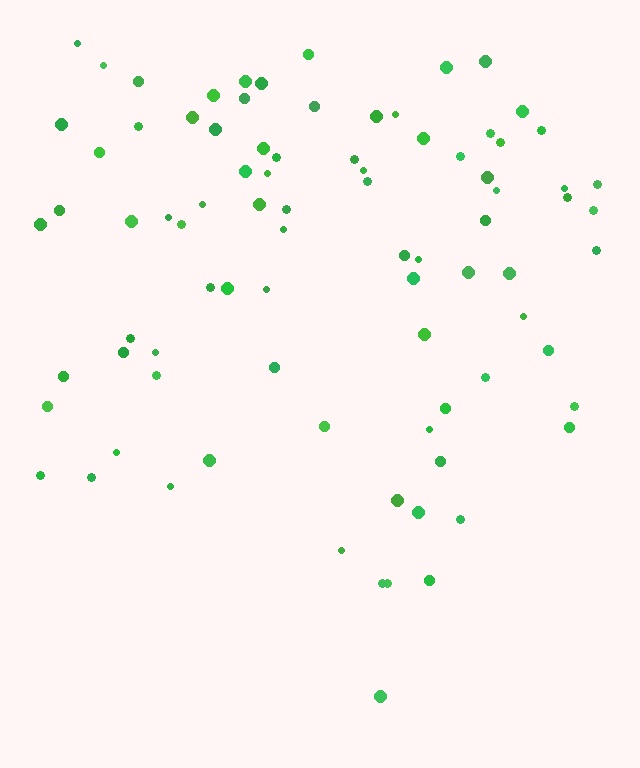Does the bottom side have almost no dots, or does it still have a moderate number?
Still a moderate number, just noticeably fewer than the top.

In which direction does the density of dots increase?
From bottom to top, with the top side densest.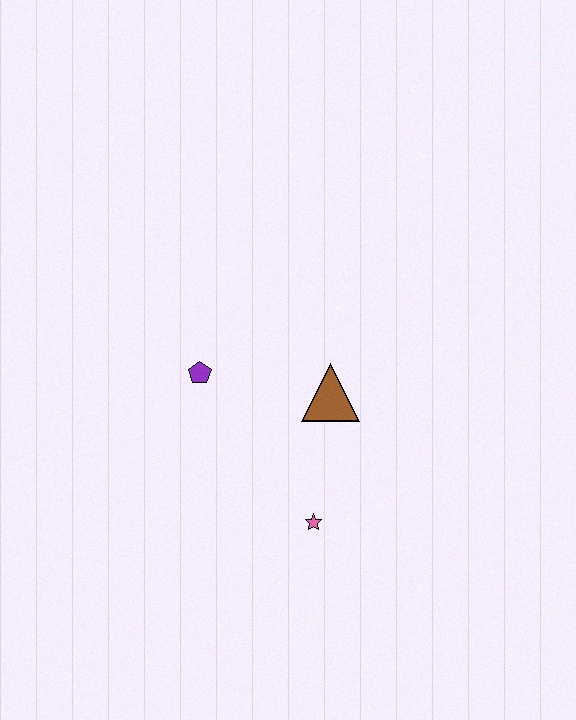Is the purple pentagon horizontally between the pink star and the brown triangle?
No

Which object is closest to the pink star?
The brown triangle is closest to the pink star.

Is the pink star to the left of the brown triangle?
Yes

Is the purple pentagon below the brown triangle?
No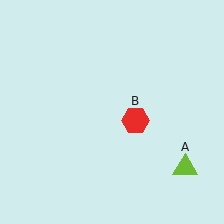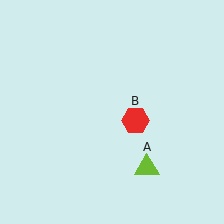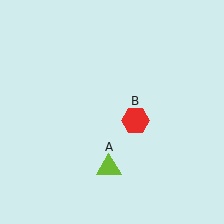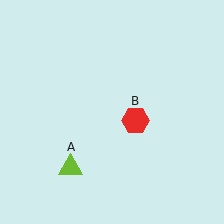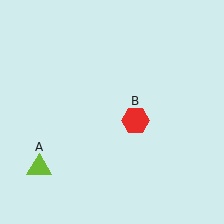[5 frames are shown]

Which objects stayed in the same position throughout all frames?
Red hexagon (object B) remained stationary.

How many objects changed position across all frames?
1 object changed position: lime triangle (object A).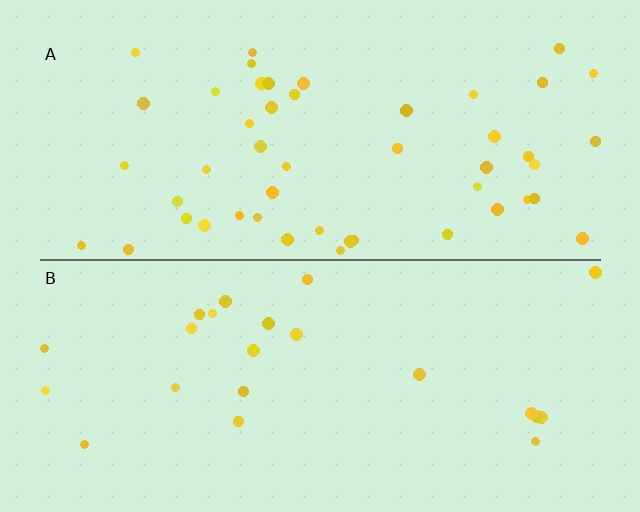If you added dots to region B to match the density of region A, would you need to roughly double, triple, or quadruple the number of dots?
Approximately double.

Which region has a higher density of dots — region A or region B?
A (the top).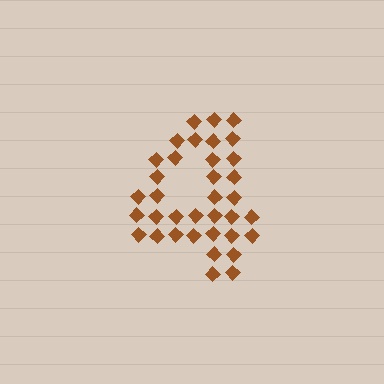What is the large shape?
The large shape is the digit 4.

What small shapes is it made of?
It is made of small diamonds.